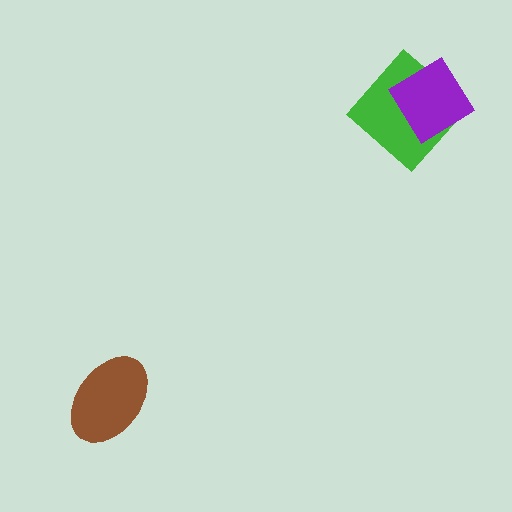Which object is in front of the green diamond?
The purple diamond is in front of the green diamond.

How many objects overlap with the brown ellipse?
0 objects overlap with the brown ellipse.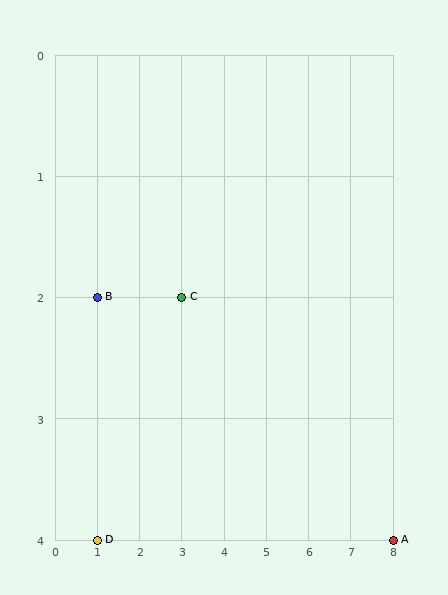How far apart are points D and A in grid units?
Points D and A are 7 columns apart.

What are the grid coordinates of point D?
Point D is at grid coordinates (1, 4).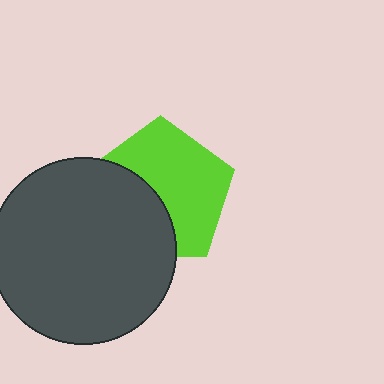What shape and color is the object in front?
The object in front is a dark gray circle.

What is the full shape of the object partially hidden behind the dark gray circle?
The partially hidden object is a lime pentagon.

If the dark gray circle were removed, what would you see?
You would see the complete lime pentagon.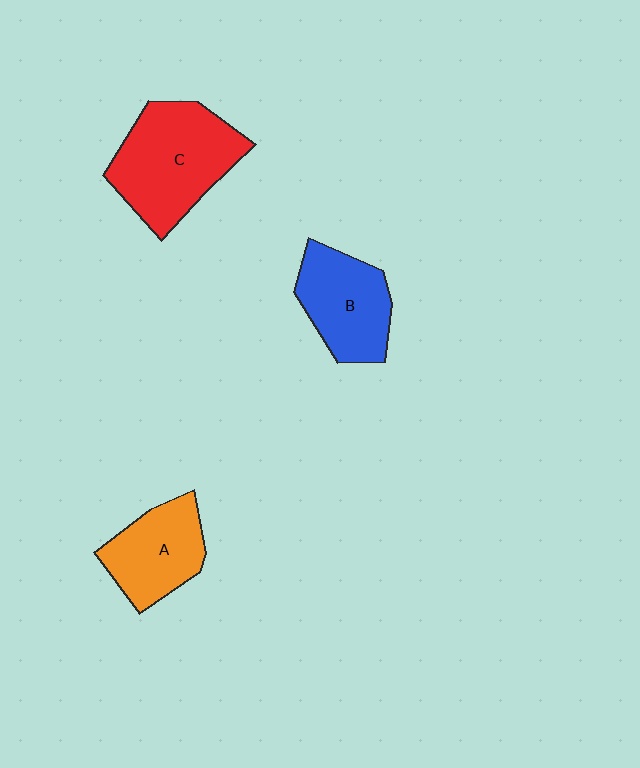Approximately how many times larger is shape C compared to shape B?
Approximately 1.4 times.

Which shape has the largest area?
Shape C (red).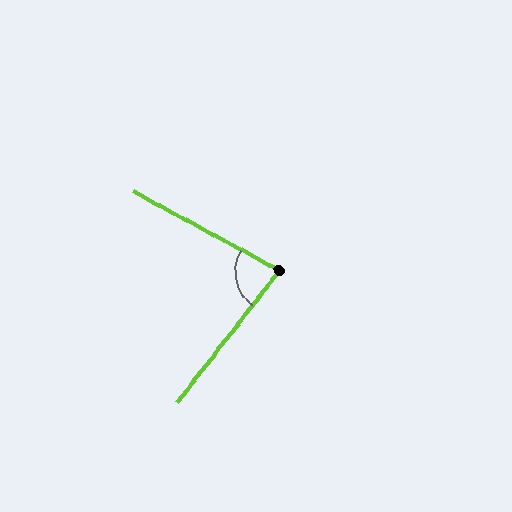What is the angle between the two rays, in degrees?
Approximately 80 degrees.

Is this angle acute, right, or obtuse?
It is acute.